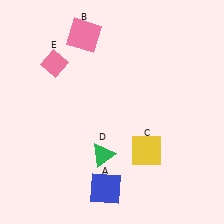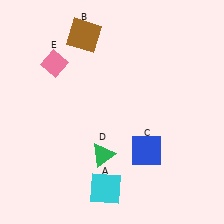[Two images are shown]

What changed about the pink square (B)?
In Image 1, B is pink. In Image 2, it changed to brown.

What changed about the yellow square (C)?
In Image 1, C is yellow. In Image 2, it changed to blue.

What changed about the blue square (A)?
In Image 1, A is blue. In Image 2, it changed to cyan.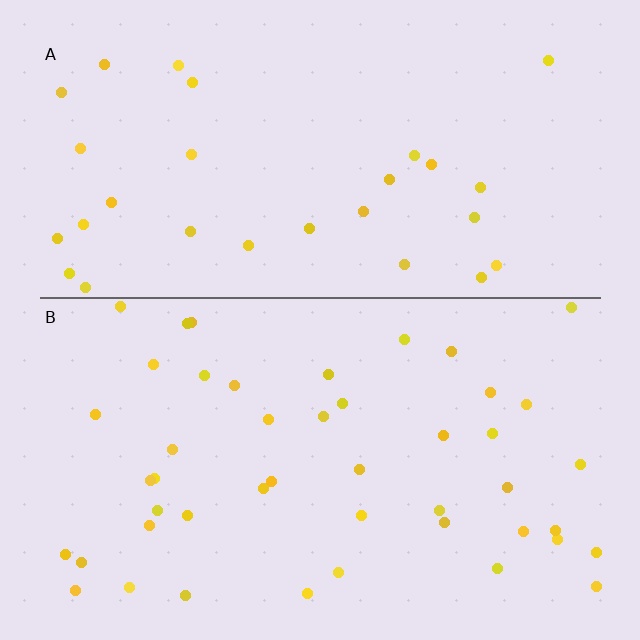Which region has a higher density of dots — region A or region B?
B (the bottom).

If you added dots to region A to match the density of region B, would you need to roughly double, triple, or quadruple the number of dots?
Approximately double.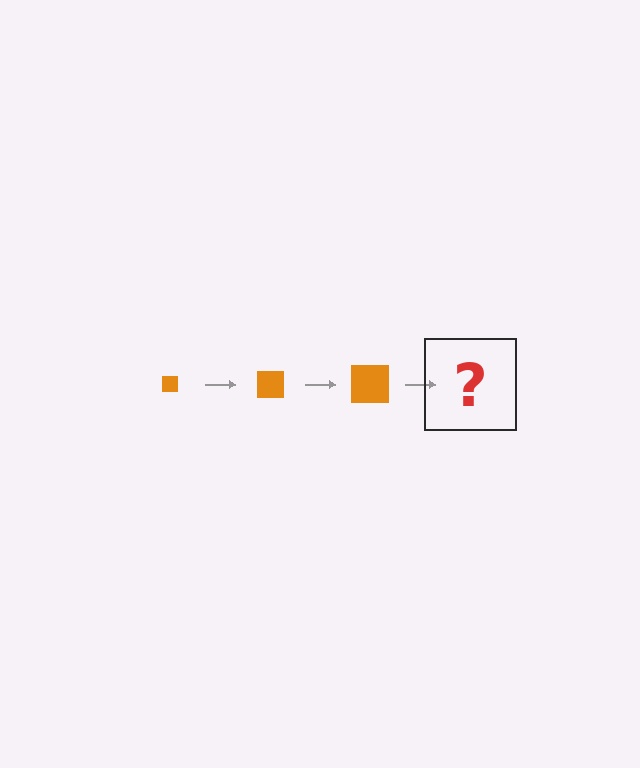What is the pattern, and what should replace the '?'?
The pattern is that the square gets progressively larger each step. The '?' should be an orange square, larger than the previous one.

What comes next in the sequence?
The next element should be an orange square, larger than the previous one.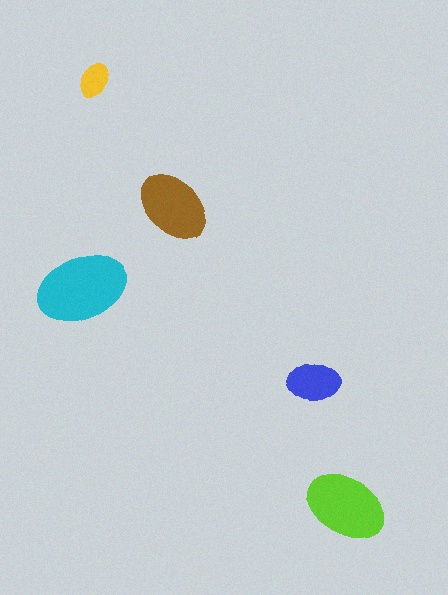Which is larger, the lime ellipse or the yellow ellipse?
The lime one.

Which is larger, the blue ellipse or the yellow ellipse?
The blue one.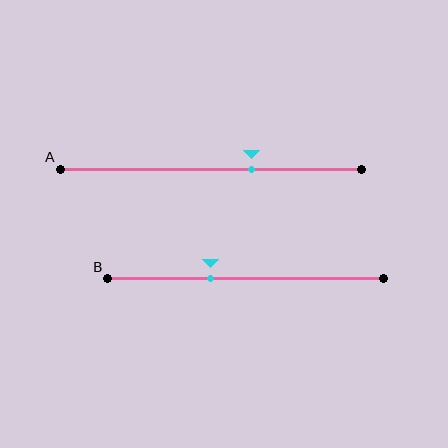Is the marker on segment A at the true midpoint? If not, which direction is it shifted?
No, the marker on segment A is shifted to the right by about 14% of the segment length.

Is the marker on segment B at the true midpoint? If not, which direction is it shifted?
No, the marker on segment B is shifted to the left by about 13% of the segment length.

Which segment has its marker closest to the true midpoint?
Segment B has its marker closest to the true midpoint.